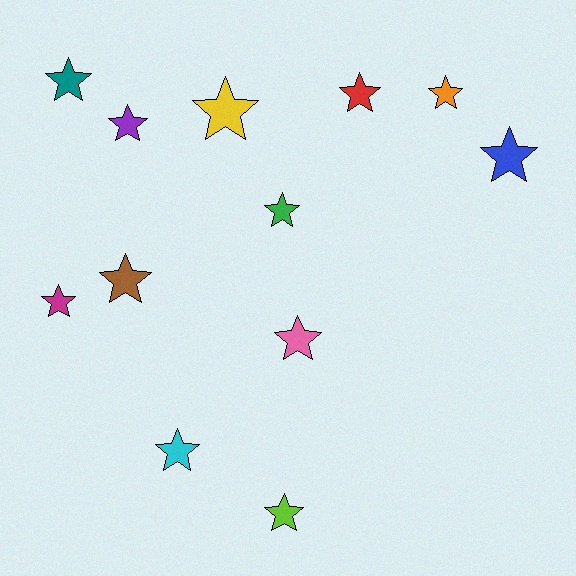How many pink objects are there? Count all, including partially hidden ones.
There is 1 pink object.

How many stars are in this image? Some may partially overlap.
There are 12 stars.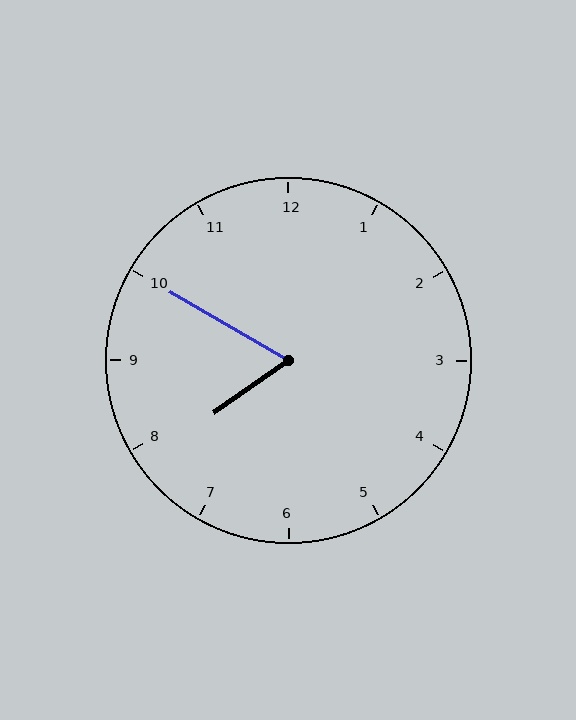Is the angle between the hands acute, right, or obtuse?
It is acute.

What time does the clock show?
7:50.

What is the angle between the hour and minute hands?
Approximately 65 degrees.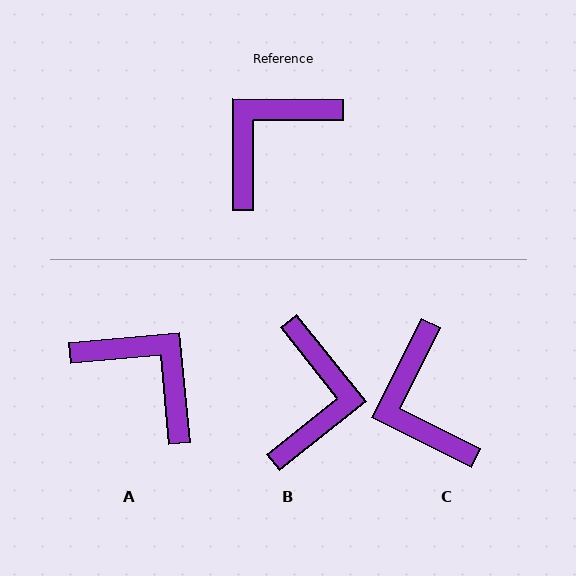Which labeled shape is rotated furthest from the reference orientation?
B, about 141 degrees away.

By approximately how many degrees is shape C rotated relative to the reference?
Approximately 64 degrees counter-clockwise.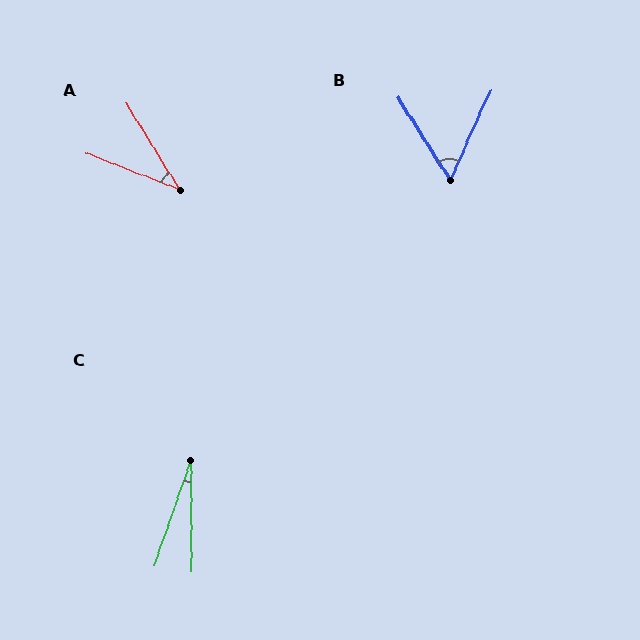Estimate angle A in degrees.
Approximately 37 degrees.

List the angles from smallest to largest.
C (19°), A (37°), B (56°).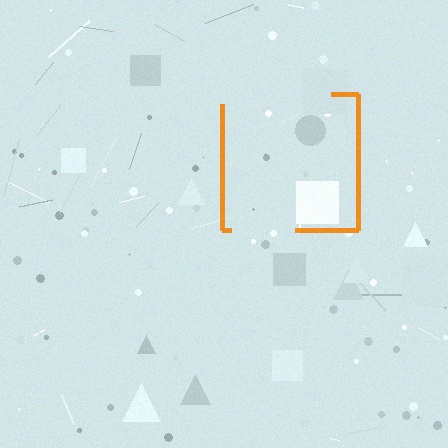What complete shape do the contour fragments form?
The contour fragments form a square.